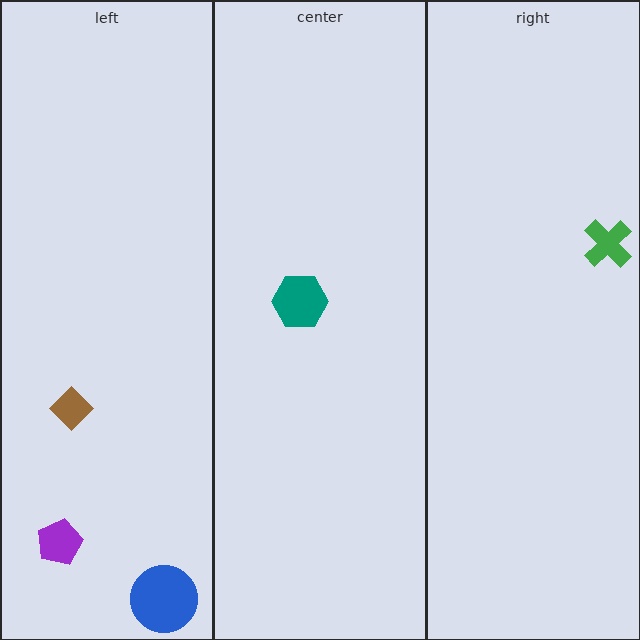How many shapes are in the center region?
1.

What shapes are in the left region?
The blue circle, the brown diamond, the purple pentagon.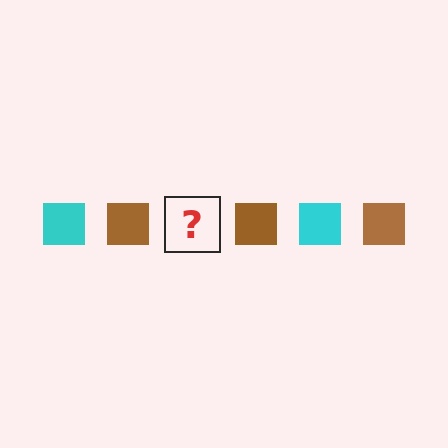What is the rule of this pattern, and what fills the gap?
The rule is that the pattern cycles through cyan, brown squares. The gap should be filled with a cyan square.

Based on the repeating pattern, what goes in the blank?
The blank should be a cyan square.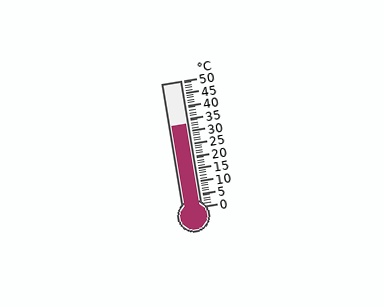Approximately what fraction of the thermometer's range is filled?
The thermometer is filled to approximately 65% of its range.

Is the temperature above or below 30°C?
The temperature is above 30°C.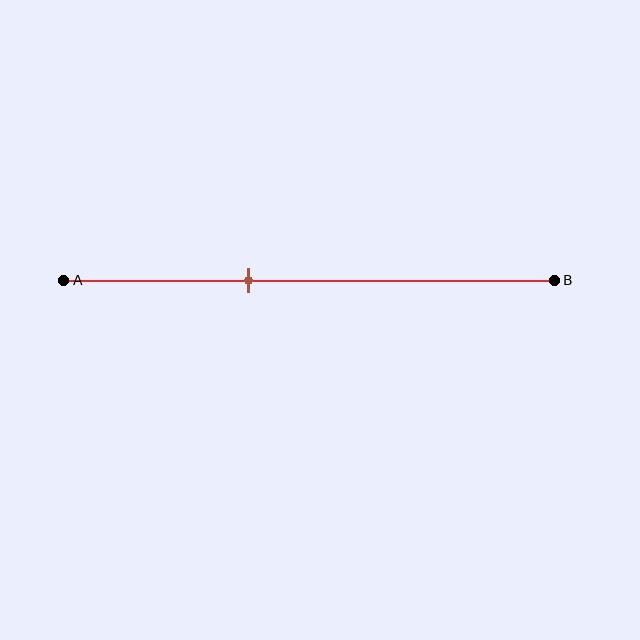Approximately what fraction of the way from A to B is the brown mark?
The brown mark is approximately 40% of the way from A to B.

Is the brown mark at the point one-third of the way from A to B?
No, the mark is at about 40% from A, not at the 33% one-third point.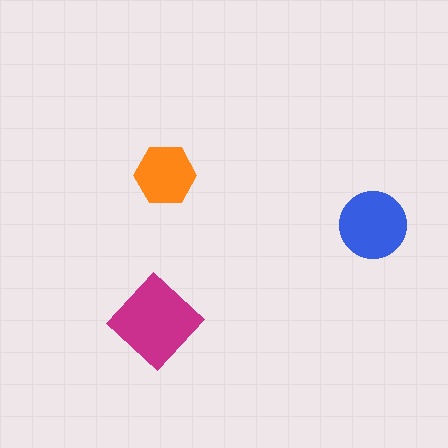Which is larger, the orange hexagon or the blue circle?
The blue circle.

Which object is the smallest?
The orange hexagon.